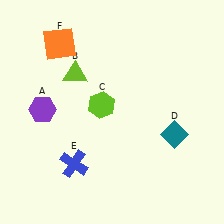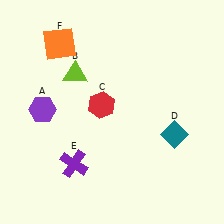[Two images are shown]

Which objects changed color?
C changed from lime to red. E changed from blue to purple.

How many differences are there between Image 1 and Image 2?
There are 2 differences between the two images.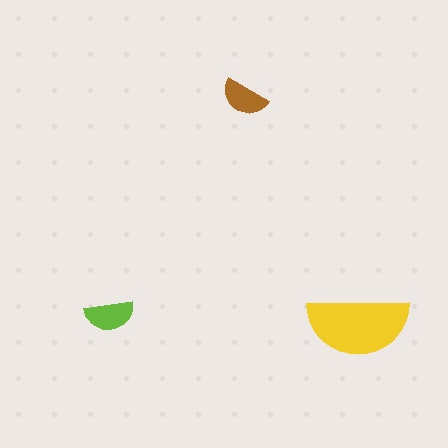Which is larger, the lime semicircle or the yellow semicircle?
The yellow one.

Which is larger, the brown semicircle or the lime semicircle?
The lime one.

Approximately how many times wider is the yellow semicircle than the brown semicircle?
About 2 times wider.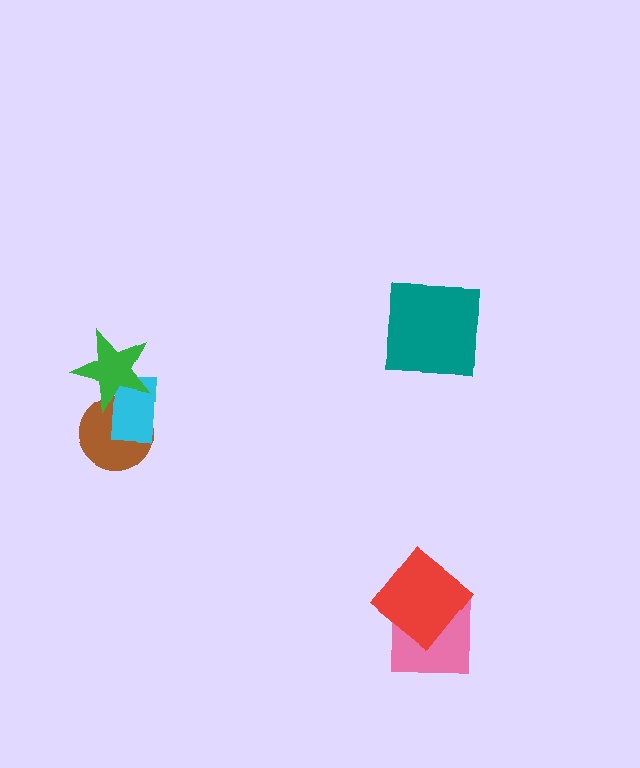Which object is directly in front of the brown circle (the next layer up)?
The cyan rectangle is directly in front of the brown circle.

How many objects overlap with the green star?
2 objects overlap with the green star.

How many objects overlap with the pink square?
1 object overlaps with the pink square.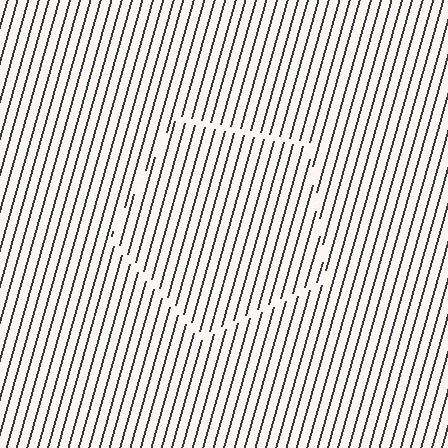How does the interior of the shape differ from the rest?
The interior of the shape contains the same grating, shifted by half a period — the contour is defined by the phase discontinuity where line-ends from the inner and outer gratings abut.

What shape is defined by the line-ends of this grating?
An illusory pentagon. The interior of the shape contains the same grating, shifted by half a period — the contour is defined by the phase discontinuity where line-ends from the inner and outer gratings abut.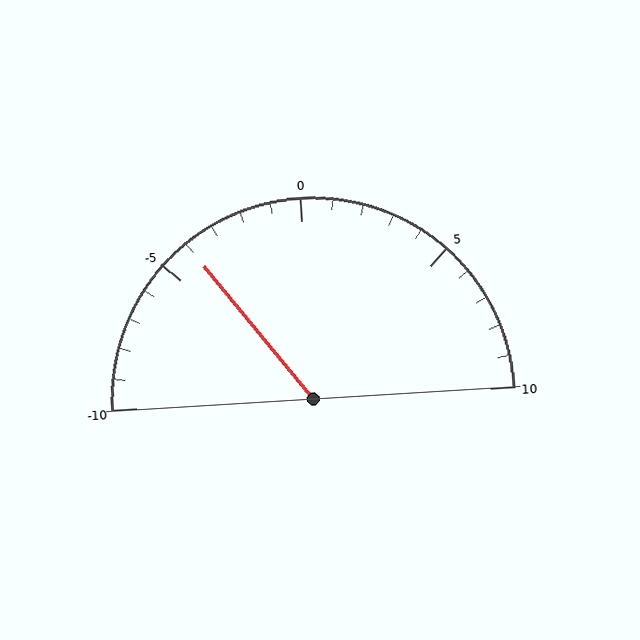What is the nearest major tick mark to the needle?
The nearest major tick mark is -5.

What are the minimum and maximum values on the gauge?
The gauge ranges from -10 to 10.